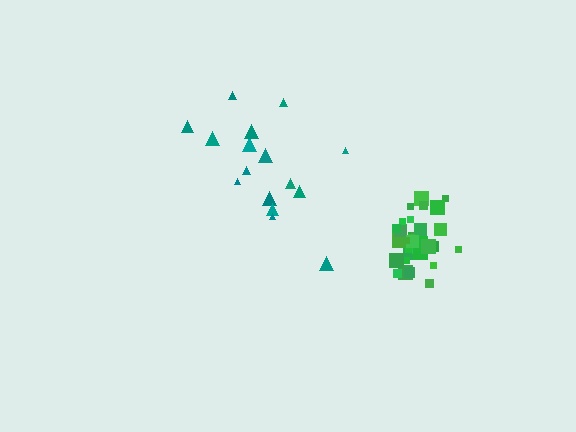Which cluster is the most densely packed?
Green.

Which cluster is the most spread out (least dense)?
Teal.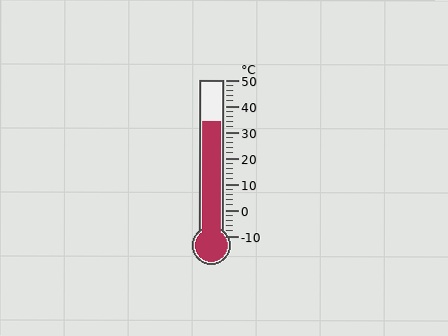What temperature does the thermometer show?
The thermometer shows approximately 34°C.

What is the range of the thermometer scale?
The thermometer scale ranges from -10°C to 50°C.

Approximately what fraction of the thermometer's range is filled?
The thermometer is filled to approximately 75% of its range.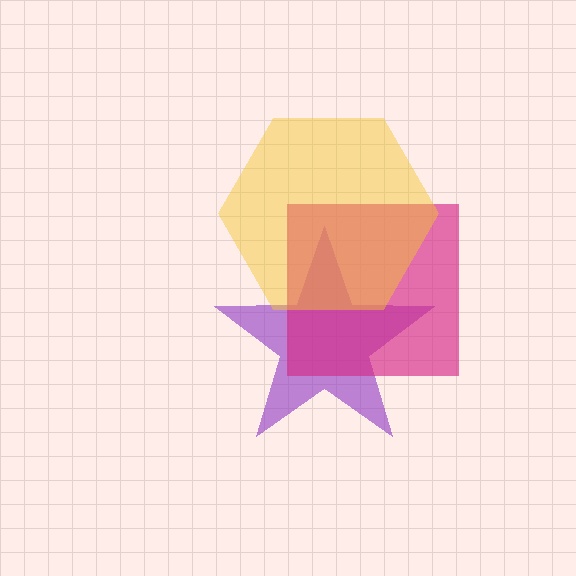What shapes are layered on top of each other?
The layered shapes are: a purple star, a magenta square, a yellow hexagon.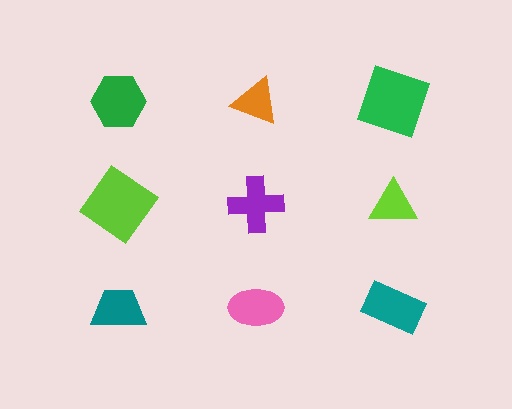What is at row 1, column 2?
An orange triangle.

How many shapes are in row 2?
3 shapes.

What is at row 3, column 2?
A pink ellipse.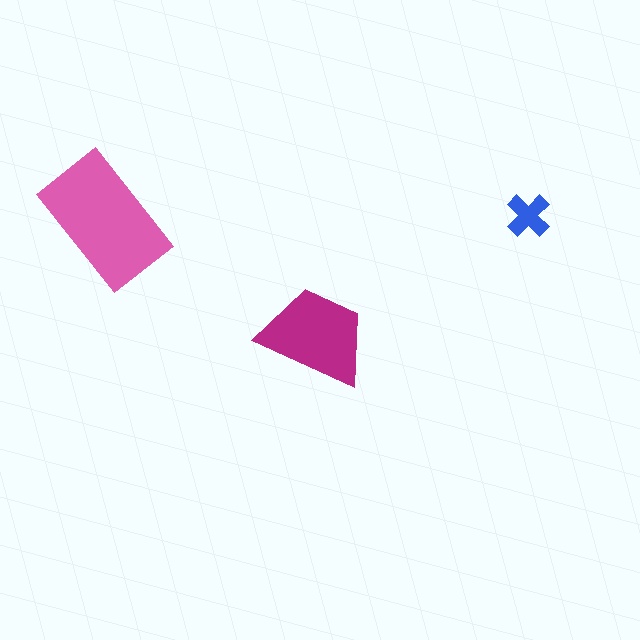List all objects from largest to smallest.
The pink rectangle, the magenta trapezoid, the blue cross.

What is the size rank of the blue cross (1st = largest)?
3rd.